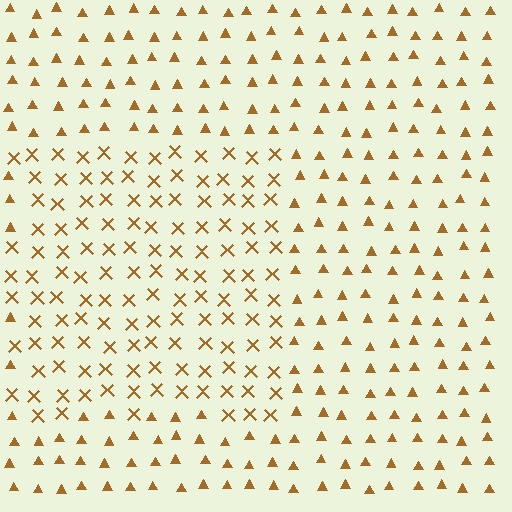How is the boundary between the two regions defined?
The boundary is defined by a change in element shape: X marks inside vs. triangles outside. All elements share the same color and spacing.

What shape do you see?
I see a rectangle.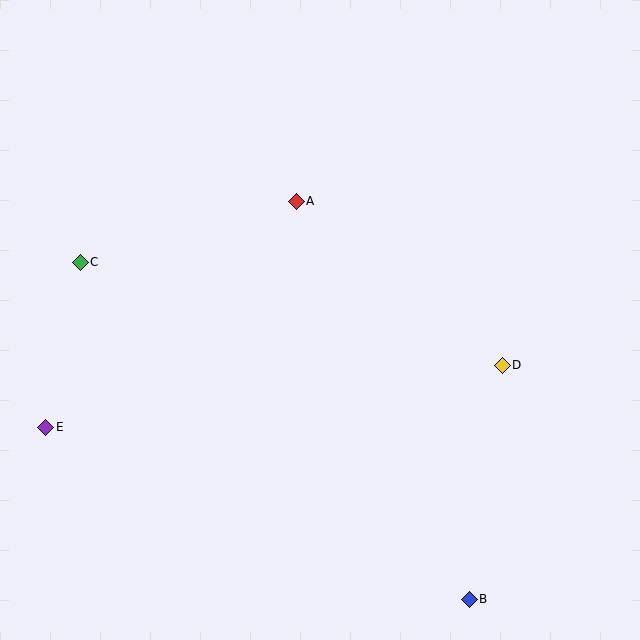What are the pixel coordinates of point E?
Point E is at (46, 427).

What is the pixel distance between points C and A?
The distance between C and A is 225 pixels.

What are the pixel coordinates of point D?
Point D is at (502, 365).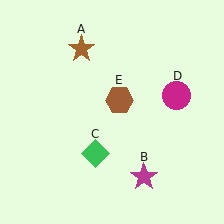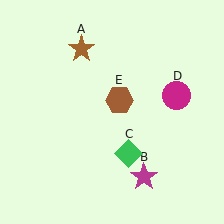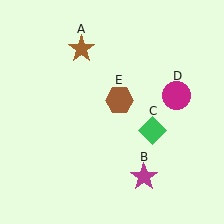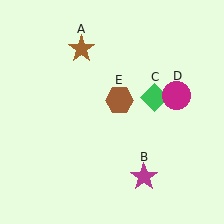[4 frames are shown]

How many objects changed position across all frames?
1 object changed position: green diamond (object C).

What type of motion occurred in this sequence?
The green diamond (object C) rotated counterclockwise around the center of the scene.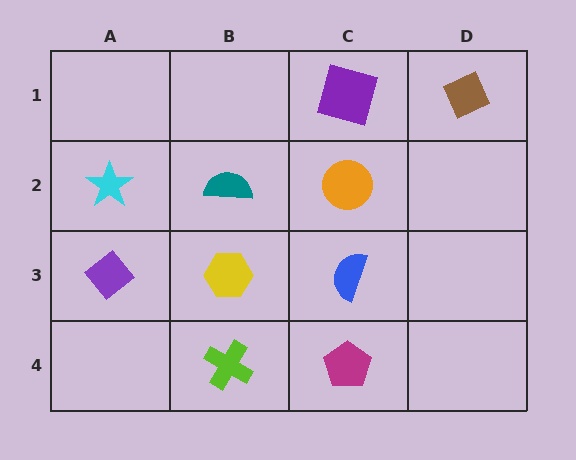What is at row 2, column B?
A teal semicircle.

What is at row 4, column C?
A magenta pentagon.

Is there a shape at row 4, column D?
No, that cell is empty.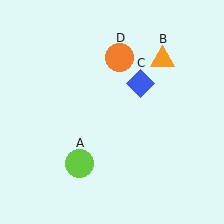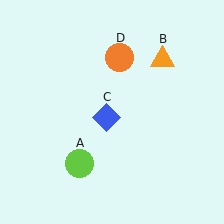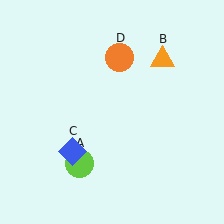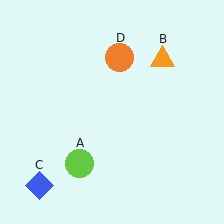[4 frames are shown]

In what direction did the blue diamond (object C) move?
The blue diamond (object C) moved down and to the left.